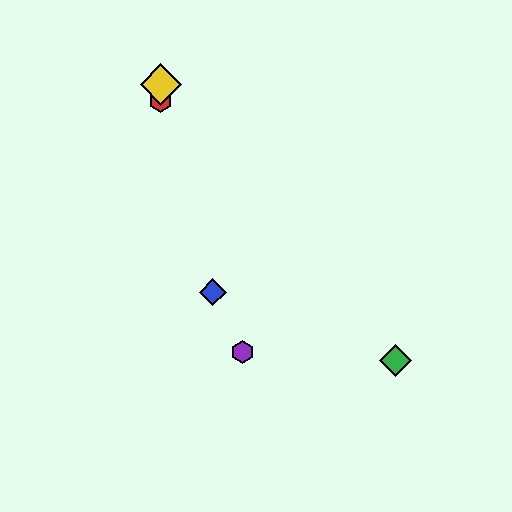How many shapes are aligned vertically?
2 shapes (the red hexagon, the yellow diamond) are aligned vertically.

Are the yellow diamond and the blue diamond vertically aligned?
No, the yellow diamond is at x≈161 and the blue diamond is at x≈213.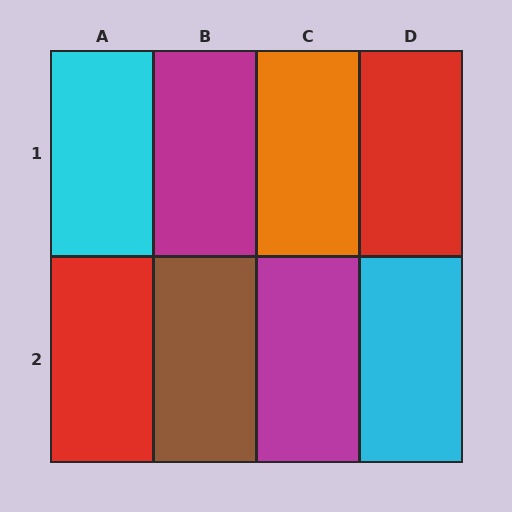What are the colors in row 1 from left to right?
Cyan, magenta, orange, red.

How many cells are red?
2 cells are red.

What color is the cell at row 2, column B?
Brown.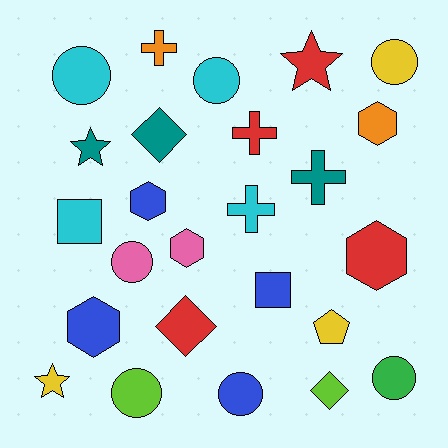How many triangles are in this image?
There are no triangles.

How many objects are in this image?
There are 25 objects.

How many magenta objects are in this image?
There are no magenta objects.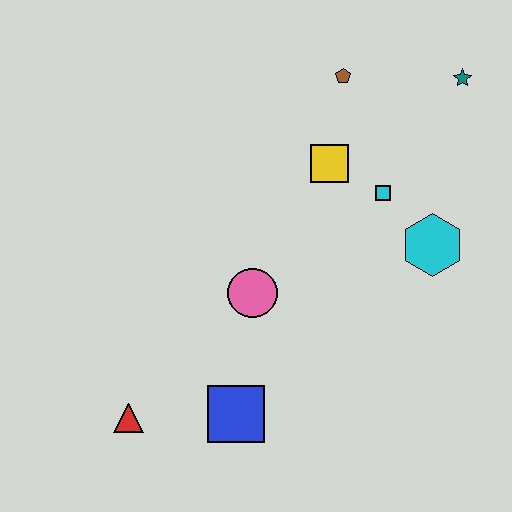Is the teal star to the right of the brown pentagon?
Yes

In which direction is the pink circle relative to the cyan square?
The pink circle is to the left of the cyan square.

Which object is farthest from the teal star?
The red triangle is farthest from the teal star.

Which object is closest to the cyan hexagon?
The cyan square is closest to the cyan hexagon.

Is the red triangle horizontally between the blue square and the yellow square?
No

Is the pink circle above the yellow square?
No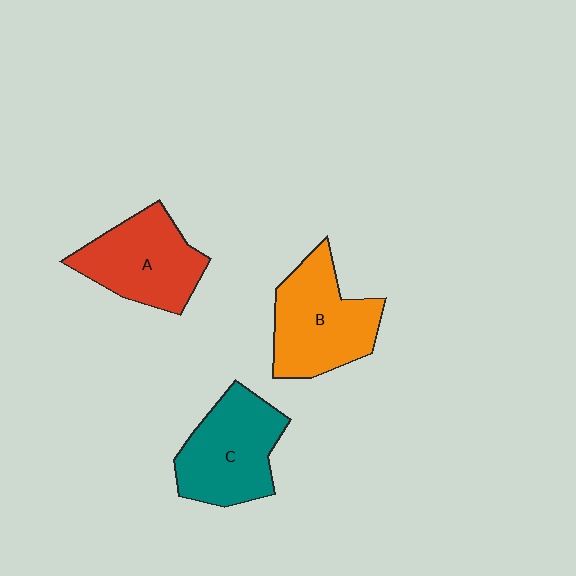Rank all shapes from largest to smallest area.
From largest to smallest: B (orange), C (teal), A (red).